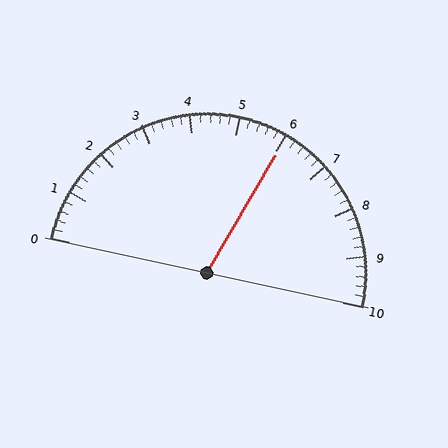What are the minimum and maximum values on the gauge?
The gauge ranges from 0 to 10.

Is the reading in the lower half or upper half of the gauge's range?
The reading is in the upper half of the range (0 to 10).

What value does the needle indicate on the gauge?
The needle indicates approximately 6.0.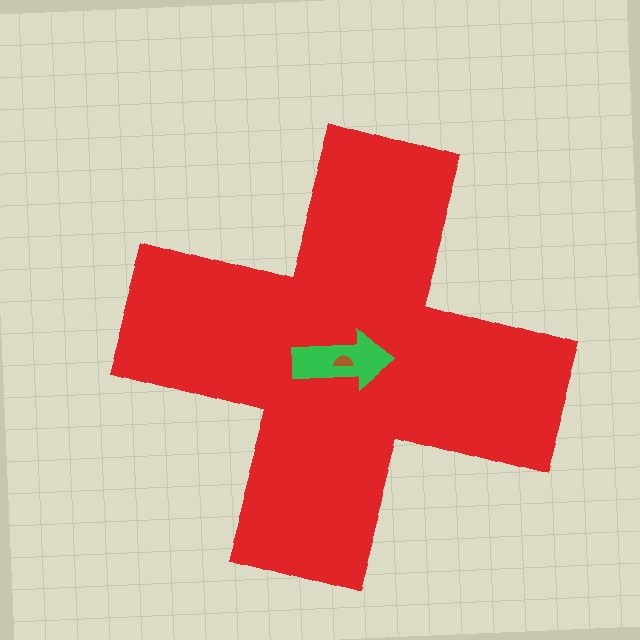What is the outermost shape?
The red cross.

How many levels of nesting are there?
3.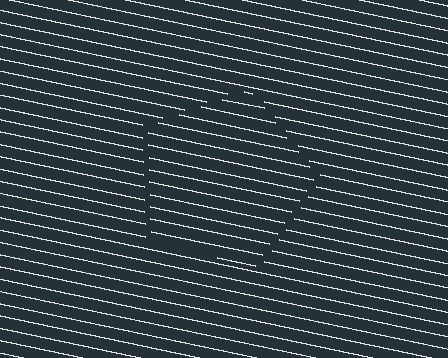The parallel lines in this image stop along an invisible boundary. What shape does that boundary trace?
An illusory pentagon. The interior of the shape contains the same grating, shifted by half a period — the contour is defined by the phase discontinuity where line-ends from the inner and outer gratings abut.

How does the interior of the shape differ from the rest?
The interior of the shape contains the same grating, shifted by half a period — the contour is defined by the phase discontinuity where line-ends from the inner and outer gratings abut.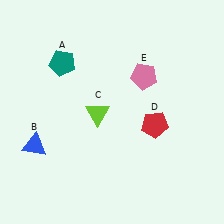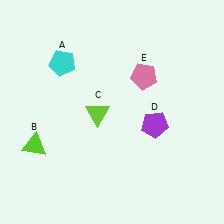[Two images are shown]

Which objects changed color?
A changed from teal to cyan. B changed from blue to lime. D changed from red to purple.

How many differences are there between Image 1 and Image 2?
There are 3 differences between the two images.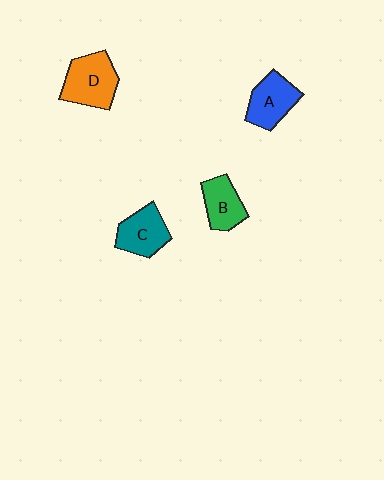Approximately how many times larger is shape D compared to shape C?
Approximately 1.2 times.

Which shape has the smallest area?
Shape B (green).